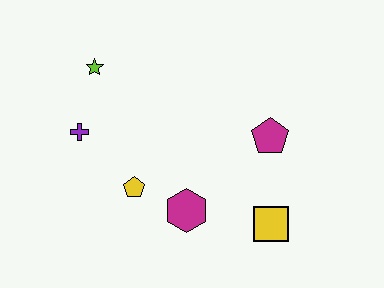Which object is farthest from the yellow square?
The lime star is farthest from the yellow square.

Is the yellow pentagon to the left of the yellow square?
Yes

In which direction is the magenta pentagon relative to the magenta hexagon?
The magenta pentagon is to the right of the magenta hexagon.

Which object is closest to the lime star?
The purple cross is closest to the lime star.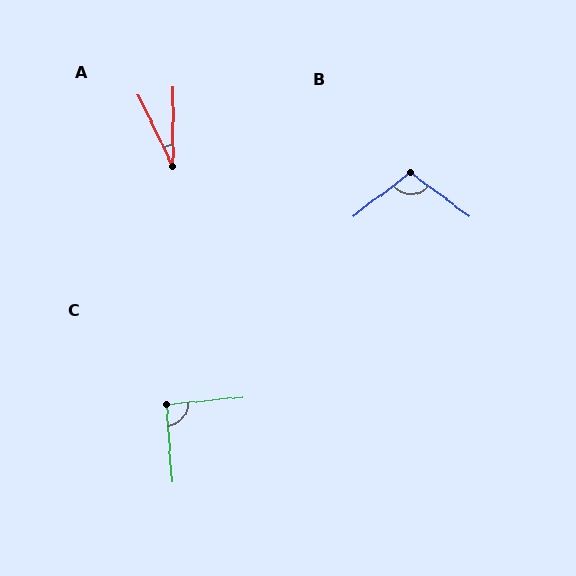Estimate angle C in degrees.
Approximately 92 degrees.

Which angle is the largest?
B, at approximately 106 degrees.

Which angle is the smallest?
A, at approximately 27 degrees.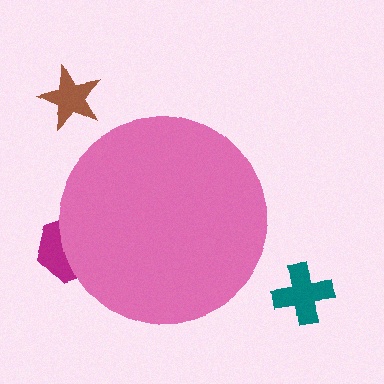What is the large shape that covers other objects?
A pink circle.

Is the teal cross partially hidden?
No, the teal cross is fully visible.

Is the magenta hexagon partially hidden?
Yes, the magenta hexagon is partially hidden behind the pink circle.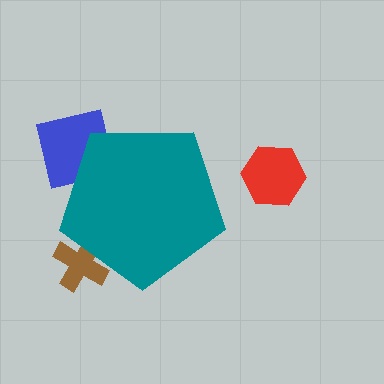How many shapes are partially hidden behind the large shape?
2 shapes are partially hidden.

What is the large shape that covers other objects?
A teal pentagon.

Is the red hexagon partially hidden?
No, the red hexagon is fully visible.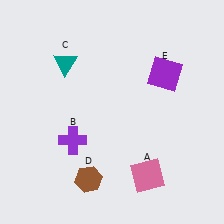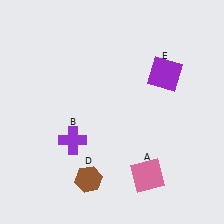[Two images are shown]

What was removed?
The teal triangle (C) was removed in Image 2.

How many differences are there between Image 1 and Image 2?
There is 1 difference between the two images.